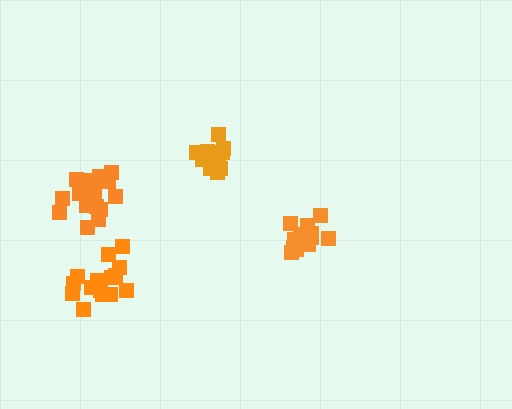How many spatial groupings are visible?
There are 4 spatial groupings.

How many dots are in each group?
Group 1: 16 dots, Group 2: 11 dots, Group 3: 15 dots, Group 4: 16 dots (58 total).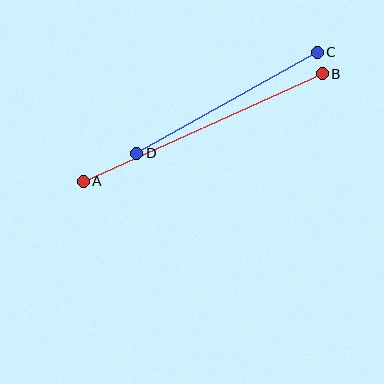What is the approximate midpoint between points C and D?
The midpoint is at approximately (227, 103) pixels.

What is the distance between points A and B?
The distance is approximately 262 pixels.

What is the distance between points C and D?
The distance is approximately 207 pixels.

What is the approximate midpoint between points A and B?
The midpoint is at approximately (203, 128) pixels.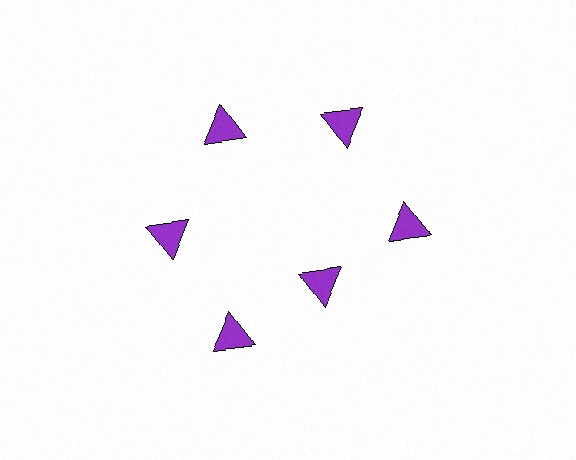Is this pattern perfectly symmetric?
No. The 6 purple triangles are arranged in a ring, but one element near the 5 o'clock position is pulled inward toward the center, breaking the 6-fold rotational symmetry.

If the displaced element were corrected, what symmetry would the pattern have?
It would have 6-fold rotational symmetry — the pattern would map onto itself every 60 degrees.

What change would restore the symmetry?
The symmetry would be restored by moving it outward, back onto the ring so that all 6 triangles sit at equal angles and equal distance from the center.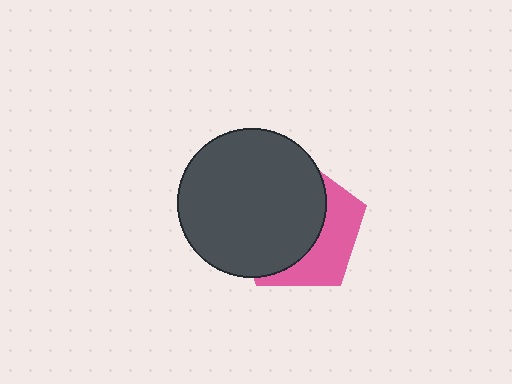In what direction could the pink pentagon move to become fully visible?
The pink pentagon could move right. That would shift it out from behind the dark gray circle entirely.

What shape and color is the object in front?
The object in front is a dark gray circle.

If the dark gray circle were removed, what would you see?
You would see the complete pink pentagon.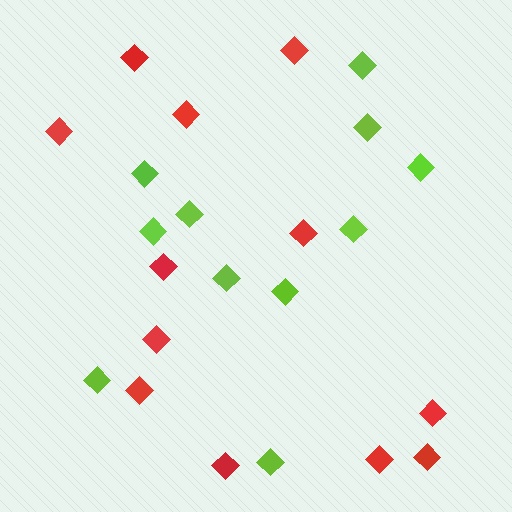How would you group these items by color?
There are 2 groups: one group of red diamonds (12) and one group of lime diamonds (11).